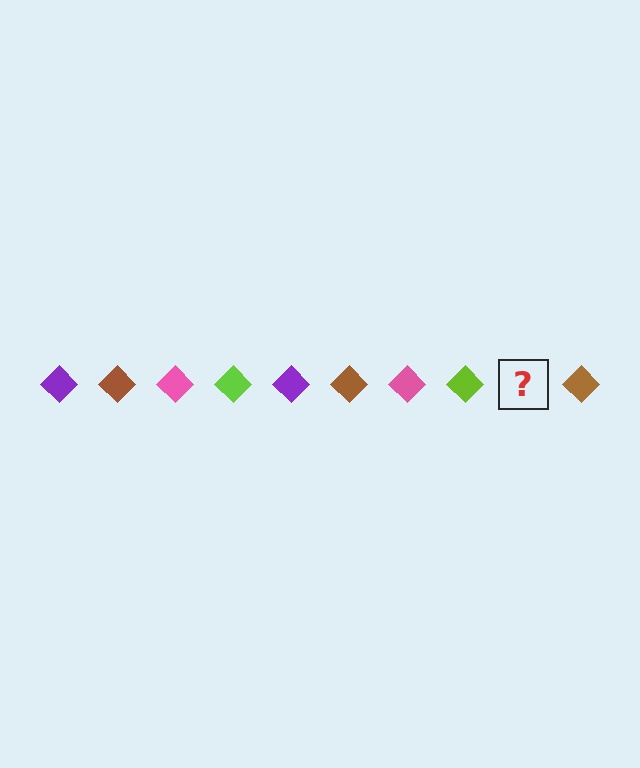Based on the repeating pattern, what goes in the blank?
The blank should be a purple diamond.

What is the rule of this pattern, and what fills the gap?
The rule is that the pattern cycles through purple, brown, pink, lime diamonds. The gap should be filled with a purple diamond.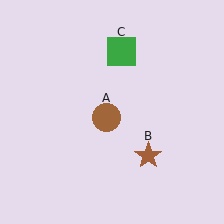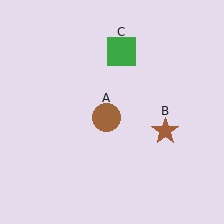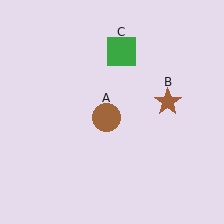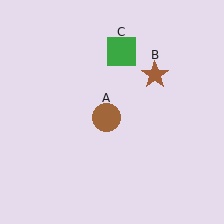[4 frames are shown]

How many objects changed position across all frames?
1 object changed position: brown star (object B).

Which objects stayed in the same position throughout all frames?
Brown circle (object A) and green square (object C) remained stationary.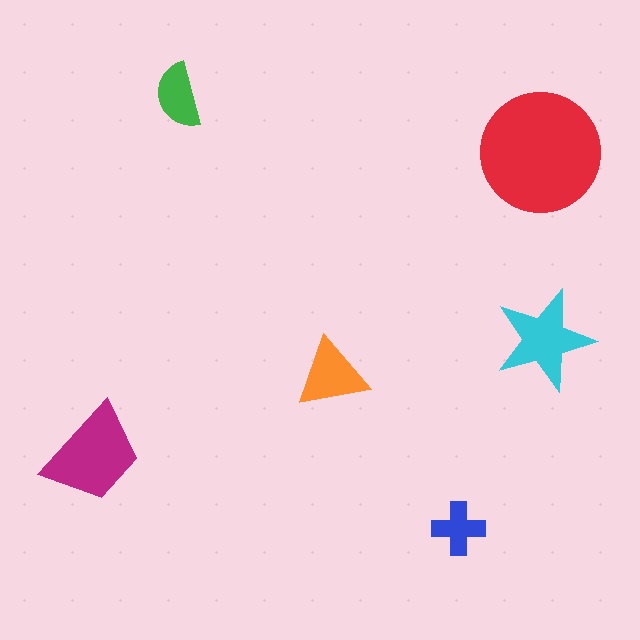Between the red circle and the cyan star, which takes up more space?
The red circle.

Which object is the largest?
The red circle.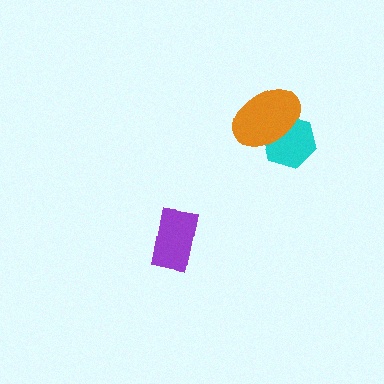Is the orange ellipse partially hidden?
No, no other shape covers it.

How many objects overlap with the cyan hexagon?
1 object overlaps with the cyan hexagon.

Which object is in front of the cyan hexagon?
The orange ellipse is in front of the cyan hexagon.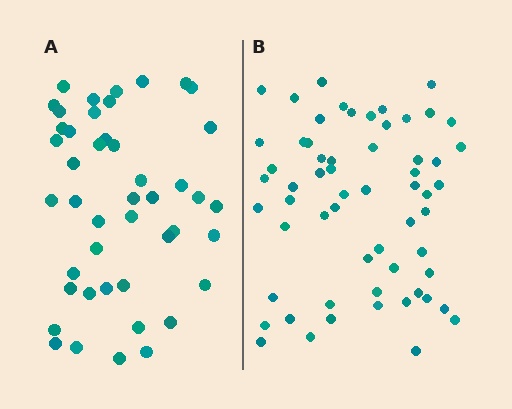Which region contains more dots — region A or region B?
Region B (the right region) has more dots.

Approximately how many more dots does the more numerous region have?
Region B has approximately 15 more dots than region A.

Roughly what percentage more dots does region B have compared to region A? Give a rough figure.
About 35% more.